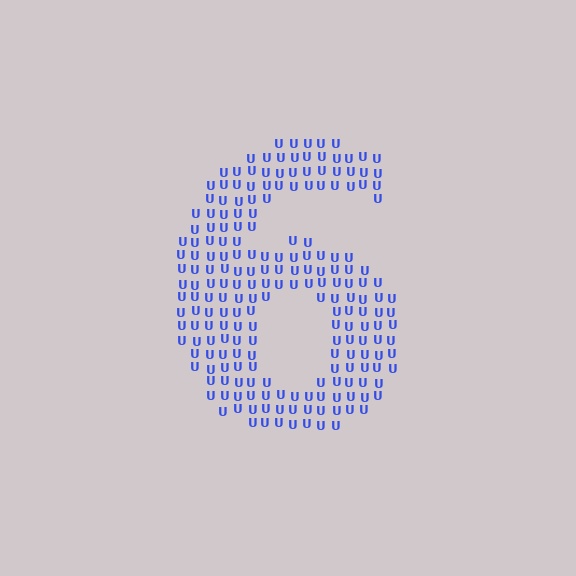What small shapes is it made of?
It is made of small letter U's.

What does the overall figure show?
The overall figure shows the digit 6.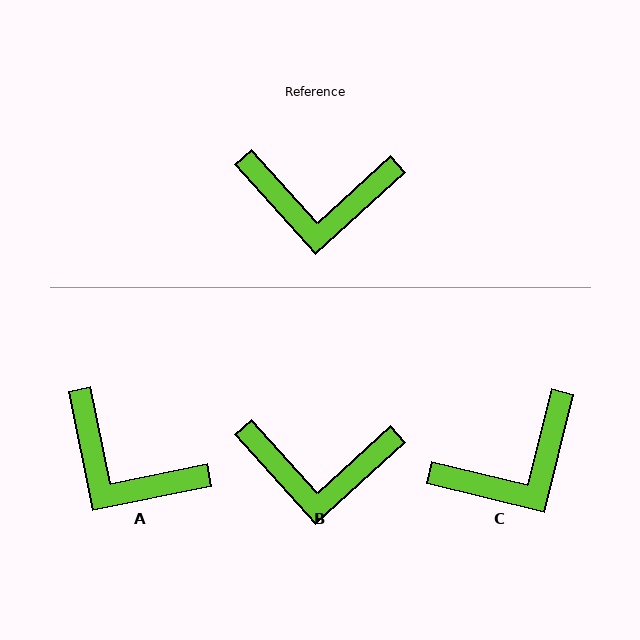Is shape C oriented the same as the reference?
No, it is off by about 34 degrees.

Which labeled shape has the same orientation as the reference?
B.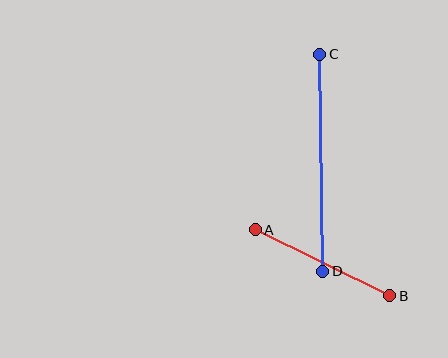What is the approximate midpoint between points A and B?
The midpoint is at approximately (323, 263) pixels.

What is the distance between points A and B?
The distance is approximately 150 pixels.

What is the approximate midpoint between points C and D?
The midpoint is at approximately (321, 163) pixels.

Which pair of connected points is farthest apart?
Points C and D are farthest apart.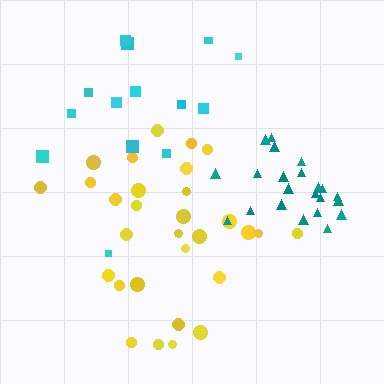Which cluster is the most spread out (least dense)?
Cyan.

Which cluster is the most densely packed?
Teal.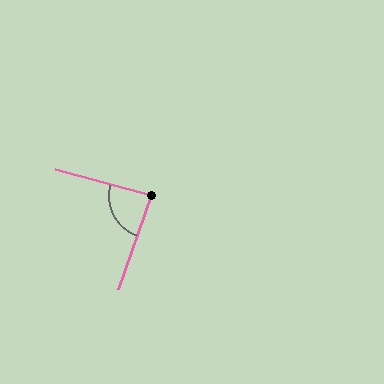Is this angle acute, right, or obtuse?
It is approximately a right angle.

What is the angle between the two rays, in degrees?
Approximately 86 degrees.